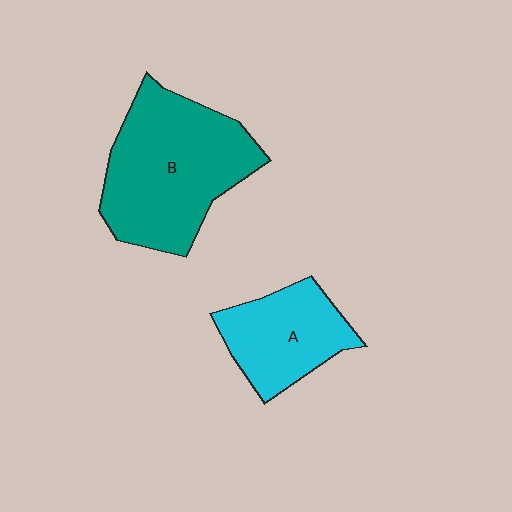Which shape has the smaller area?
Shape A (cyan).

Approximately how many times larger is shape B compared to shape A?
Approximately 1.7 times.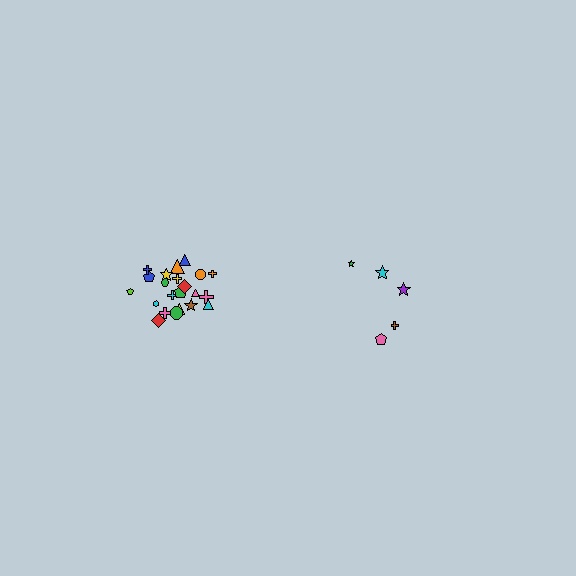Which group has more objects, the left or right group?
The left group.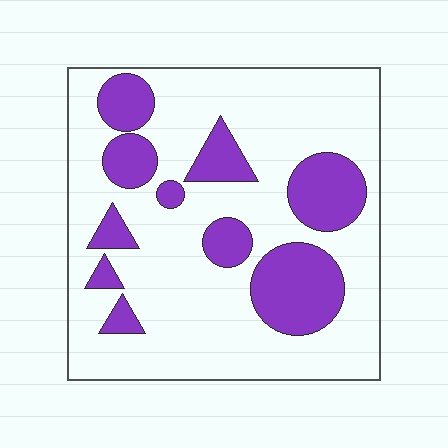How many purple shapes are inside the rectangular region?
10.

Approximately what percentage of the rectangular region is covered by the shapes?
Approximately 25%.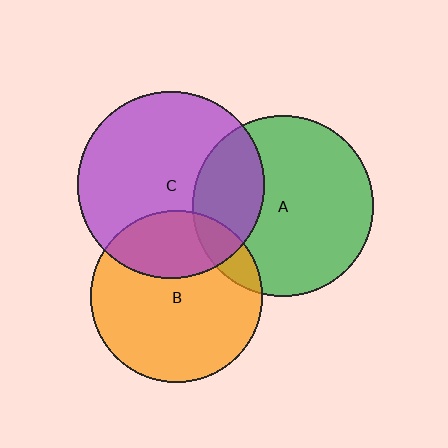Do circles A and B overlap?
Yes.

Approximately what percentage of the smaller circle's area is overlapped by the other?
Approximately 10%.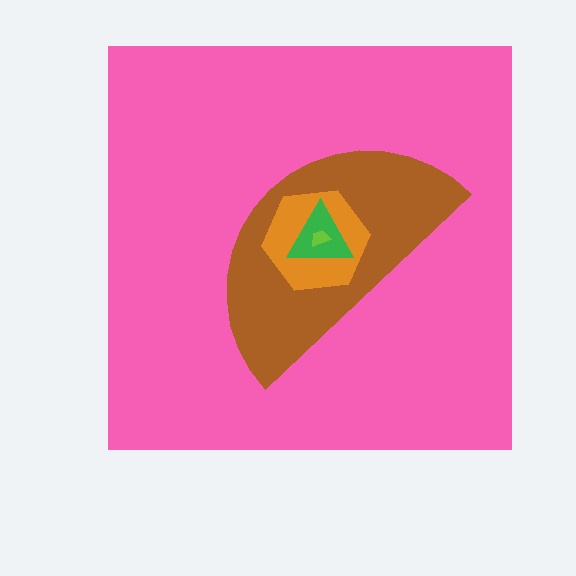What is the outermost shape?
The pink square.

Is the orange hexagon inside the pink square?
Yes.